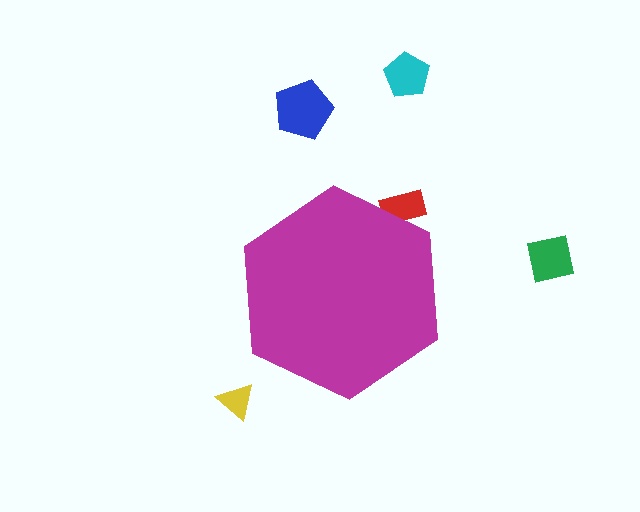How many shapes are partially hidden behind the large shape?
1 shape is partially hidden.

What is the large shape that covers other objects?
A magenta hexagon.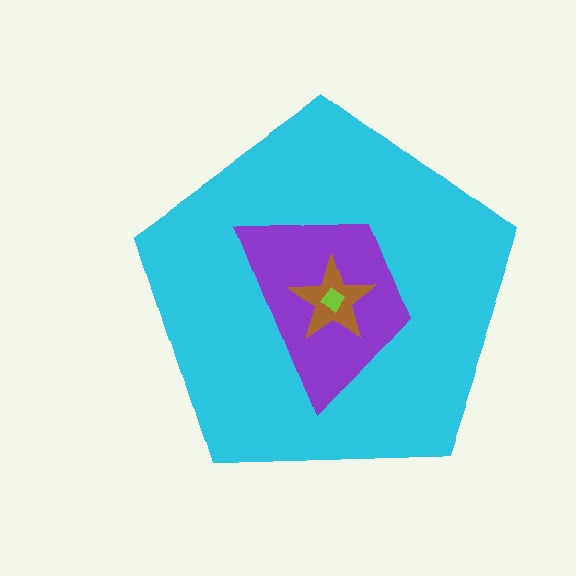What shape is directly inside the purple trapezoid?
The brown star.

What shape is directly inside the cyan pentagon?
The purple trapezoid.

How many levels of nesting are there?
4.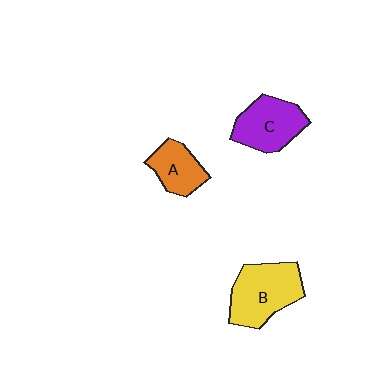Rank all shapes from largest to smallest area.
From largest to smallest: B (yellow), C (purple), A (orange).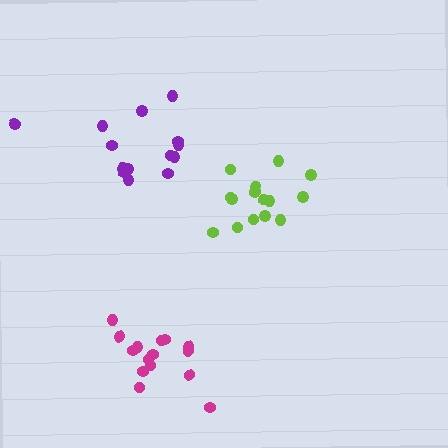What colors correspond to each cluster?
The clusters are colored: lime, purple, magenta.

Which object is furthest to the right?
The lime cluster is rightmost.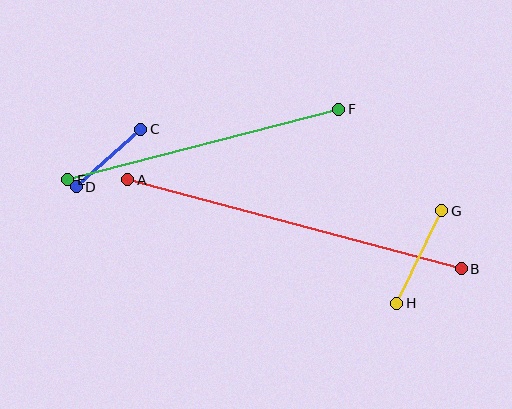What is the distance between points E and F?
The distance is approximately 280 pixels.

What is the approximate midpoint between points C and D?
The midpoint is at approximately (109, 158) pixels.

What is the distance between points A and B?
The distance is approximately 346 pixels.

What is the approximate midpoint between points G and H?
The midpoint is at approximately (419, 257) pixels.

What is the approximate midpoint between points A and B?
The midpoint is at approximately (295, 224) pixels.